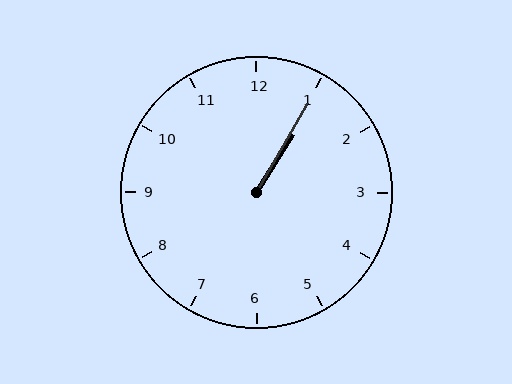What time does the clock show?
1:05.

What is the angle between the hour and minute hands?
Approximately 2 degrees.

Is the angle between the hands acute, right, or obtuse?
It is acute.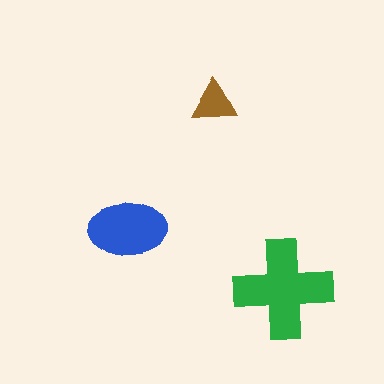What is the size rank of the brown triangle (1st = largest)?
3rd.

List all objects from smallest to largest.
The brown triangle, the blue ellipse, the green cross.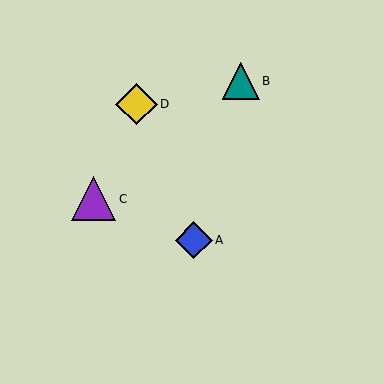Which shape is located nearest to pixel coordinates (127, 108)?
The yellow diamond (labeled D) at (136, 104) is nearest to that location.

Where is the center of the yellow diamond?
The center of the yellow diamond is at (136, 104).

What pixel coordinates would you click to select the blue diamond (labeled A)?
Click at (194, 240) to select the blue diamond A.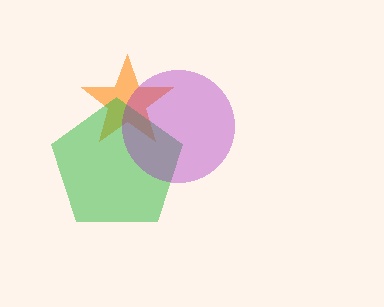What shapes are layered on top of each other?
The layered shapes are: an orange star, a green pentagon, a purple circle.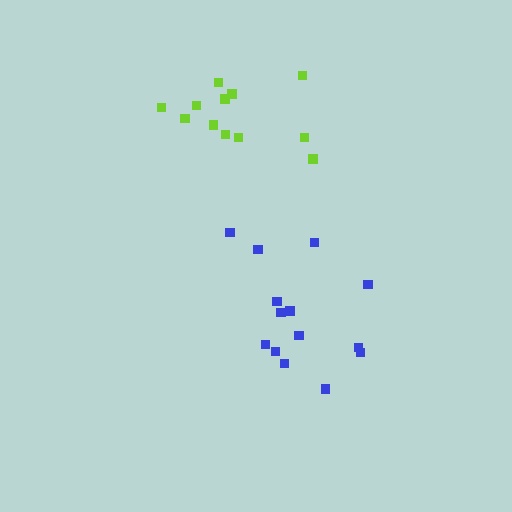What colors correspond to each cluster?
The clusters are colored: blue, lime.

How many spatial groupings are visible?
There are 2 spatial groupings.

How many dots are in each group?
Group 1: 14 dots, Group 2: 12 dots (26 total).